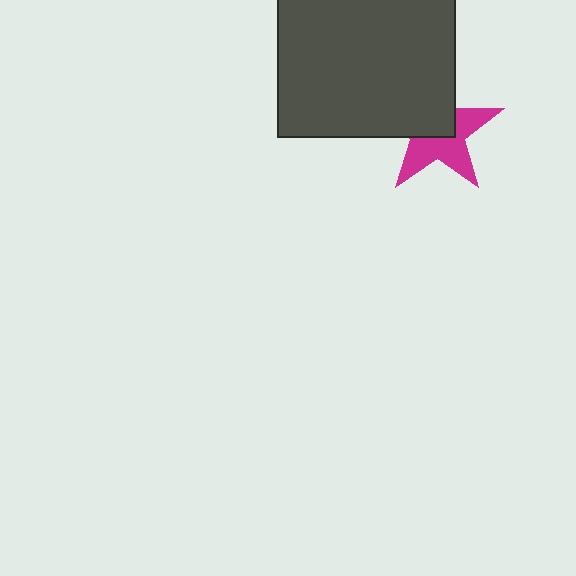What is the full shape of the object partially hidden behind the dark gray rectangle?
The partially hidden object is a magenta star.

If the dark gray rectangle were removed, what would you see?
You would see the complete magenta star.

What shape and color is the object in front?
The object in front is a dark gray rectangle.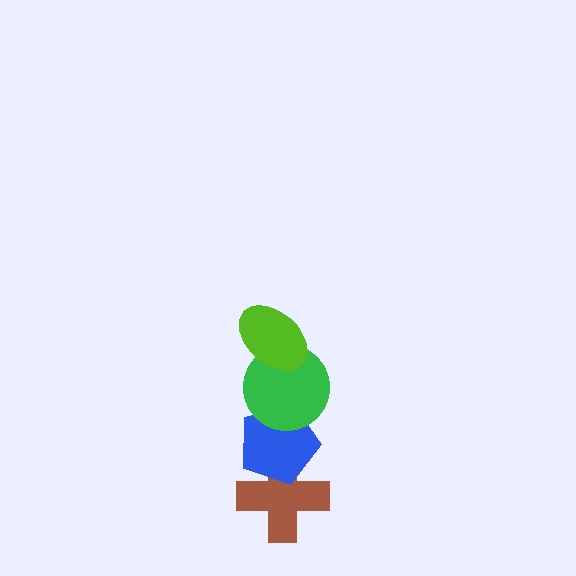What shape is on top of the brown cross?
The blue pentagon is on top of the brown cross.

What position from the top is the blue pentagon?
The blue pentagon is 3rd from the top.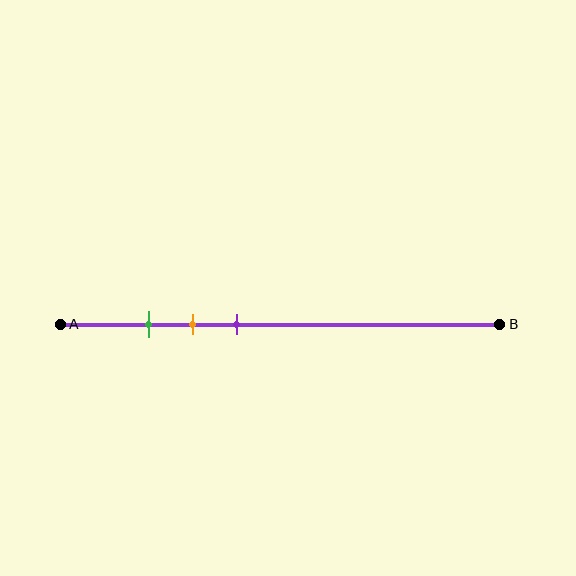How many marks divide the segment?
There are 3 marks dividing the segment.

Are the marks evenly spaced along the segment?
Yes, the marks are approximately evenly spaced.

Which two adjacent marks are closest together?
The green and orange marks are the closest adjacent pair.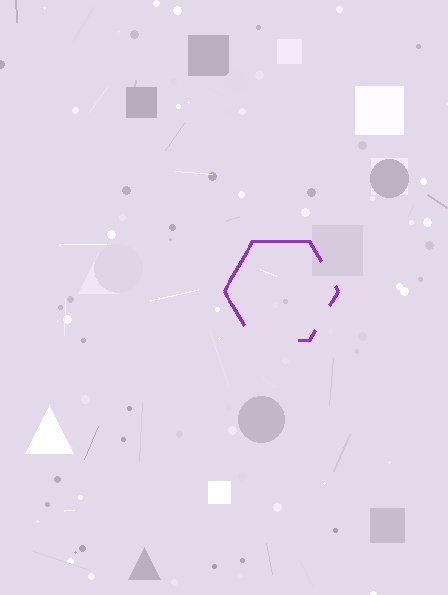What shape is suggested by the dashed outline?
The dashed outline suggests a hexagon.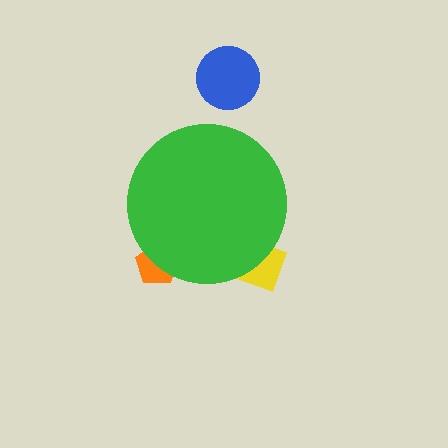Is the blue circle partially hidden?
No, the blue circle is fully visible.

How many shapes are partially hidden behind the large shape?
2 shapes are partially hidden.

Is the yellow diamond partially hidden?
Yes, the yellow diamond is partially hidden behind the green circle.